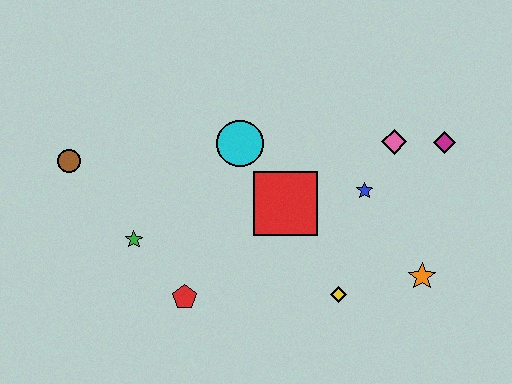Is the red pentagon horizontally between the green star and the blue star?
Yes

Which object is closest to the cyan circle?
The red square is closest to the cyan circle.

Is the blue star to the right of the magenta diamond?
No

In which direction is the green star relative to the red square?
The green star is to the left of the red square.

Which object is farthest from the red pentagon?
The magenta diamond is farthest from the red pentagon.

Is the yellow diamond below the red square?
Yes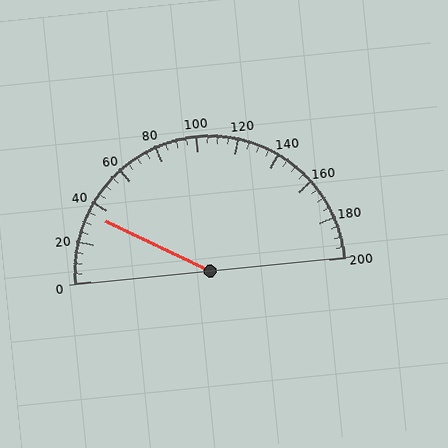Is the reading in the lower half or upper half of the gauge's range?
The reading is in the lower half of the range (0 to 200).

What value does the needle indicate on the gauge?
The needle indicates approximately 35.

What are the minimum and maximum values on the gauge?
The gauge ranges from 0 to 200.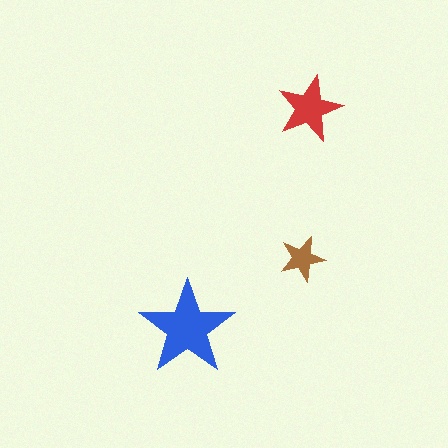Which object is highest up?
The red star is topmost.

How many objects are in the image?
There are 3 objects in the image.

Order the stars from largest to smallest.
the blue one, the red one, the brown one.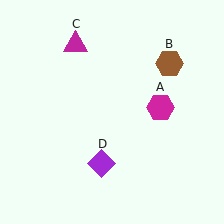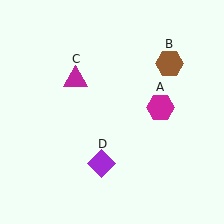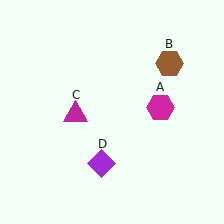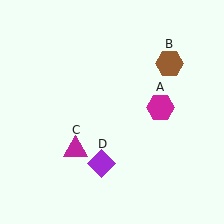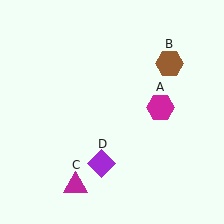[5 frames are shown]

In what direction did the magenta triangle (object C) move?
The magenta triangle (object C) moved down.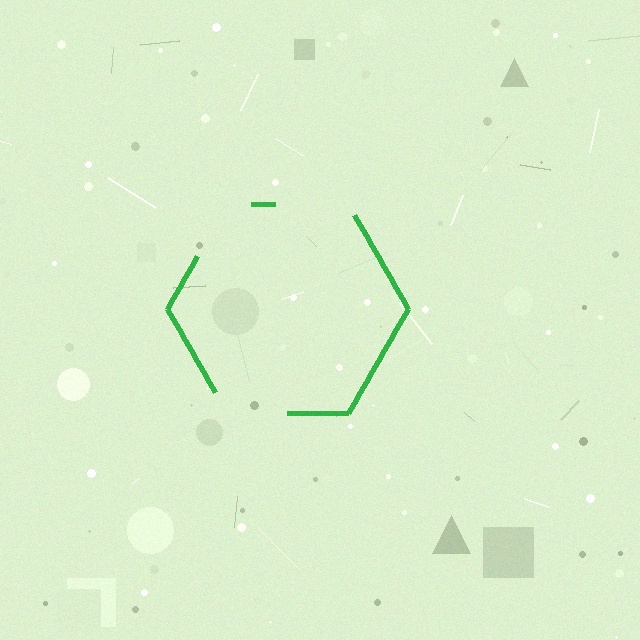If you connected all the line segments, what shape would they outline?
They would outline a hexagon.